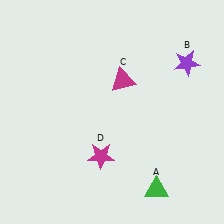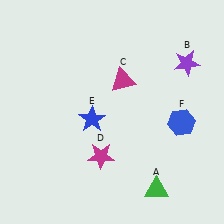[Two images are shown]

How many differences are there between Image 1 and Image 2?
There are 2 differences between the two images.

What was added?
A blue star (E), a blue hexagon (F) were added in Image 2.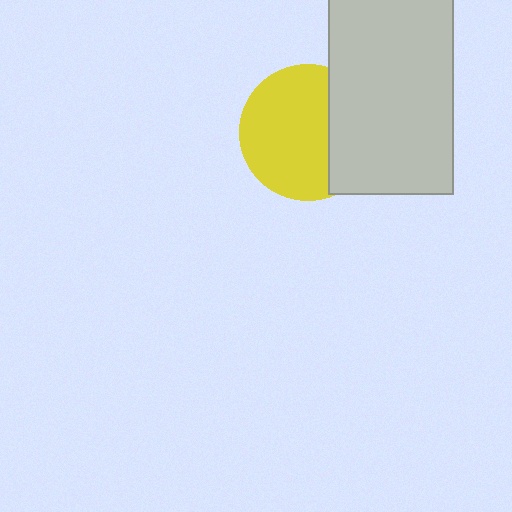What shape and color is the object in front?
The object in front is a light gray rectangle.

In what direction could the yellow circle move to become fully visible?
The yellow circle could move left. That would shift it out from behind the light gray rectangle entirely.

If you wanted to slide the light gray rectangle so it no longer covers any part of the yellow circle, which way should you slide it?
Slide it right — that is the most direct way to separate the two shapes.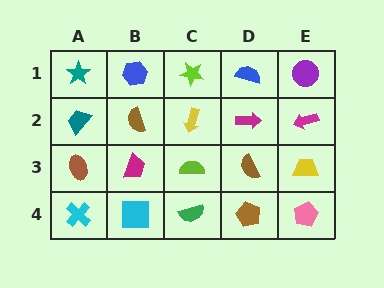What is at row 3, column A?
A brown ellipse.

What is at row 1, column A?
A teal star.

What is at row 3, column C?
A lime semicircle.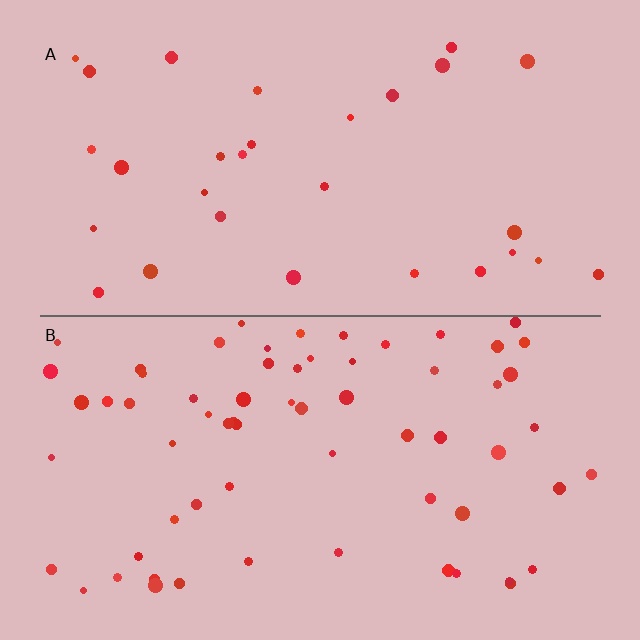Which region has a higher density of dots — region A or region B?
B (the bottom).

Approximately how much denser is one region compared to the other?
Approximately 2.2× — region B over region A.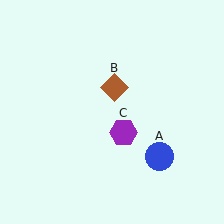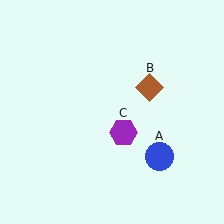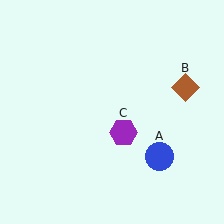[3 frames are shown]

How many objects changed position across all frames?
1 object changed position: brown diamond (object B).